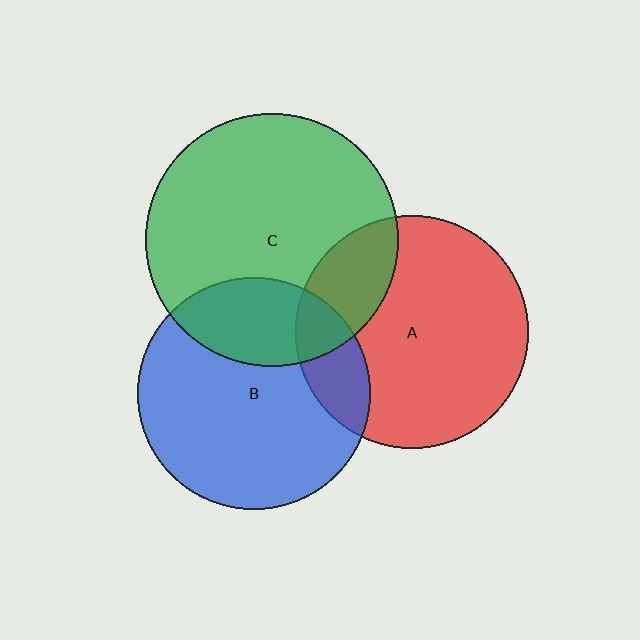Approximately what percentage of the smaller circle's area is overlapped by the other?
Approximately 15%.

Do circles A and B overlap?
Yes.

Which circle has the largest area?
Circle C (green).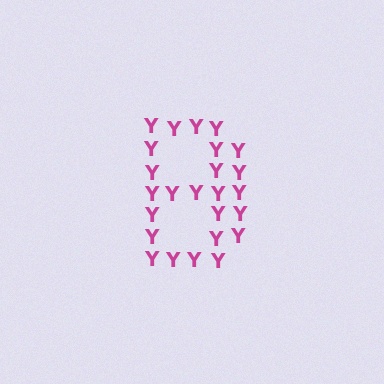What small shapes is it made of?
It is made of small letter Y's.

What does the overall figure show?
The overall figure shows the letter B.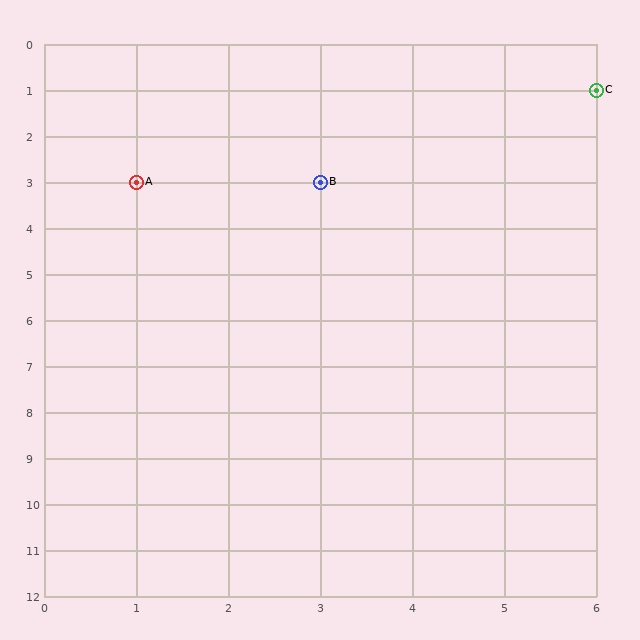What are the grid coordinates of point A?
Point A is at grid coordinates (1, 3).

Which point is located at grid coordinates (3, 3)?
Point B is at (3, 3).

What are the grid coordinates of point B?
Point B is at grid coordinates (3, 3).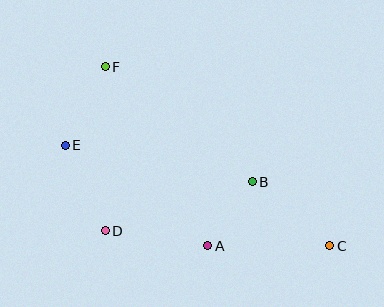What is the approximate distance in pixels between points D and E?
The distance between D and E is approximately 94 pixels.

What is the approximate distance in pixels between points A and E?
The distance between A and E is approximately 175 pixels.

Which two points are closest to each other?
Points A and B are closest to each other.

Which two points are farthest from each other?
Points C and F are farthest from each other.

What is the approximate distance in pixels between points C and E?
The distance between C and E is approximately 283 pixels.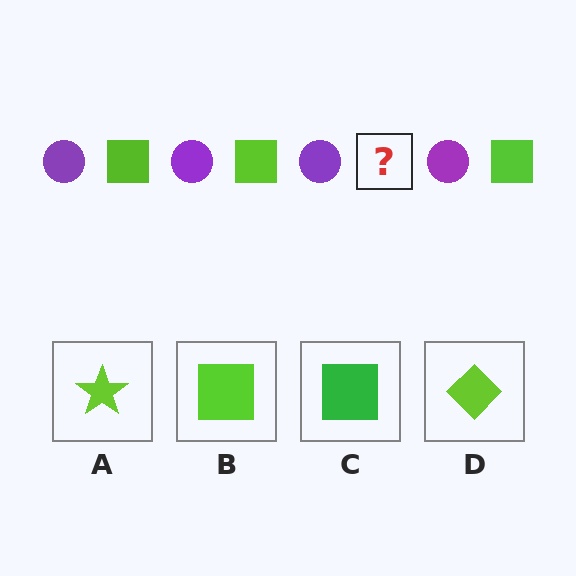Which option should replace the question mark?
Option B.